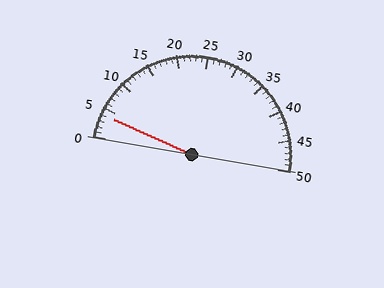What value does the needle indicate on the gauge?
The needle indicates approximately 4.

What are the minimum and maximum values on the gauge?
The gauge ranges from 0 to 50.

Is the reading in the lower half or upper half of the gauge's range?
The reading is in the lower half of the range (0 to 50).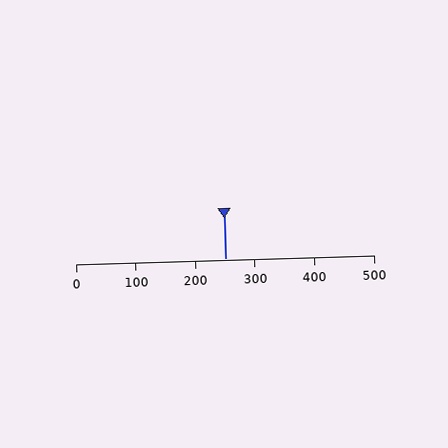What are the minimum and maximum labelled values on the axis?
The axis runs from 0 to 500.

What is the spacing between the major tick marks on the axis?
The major ticks are spaced 100 apart.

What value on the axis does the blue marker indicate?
The marker indicates approximately 250.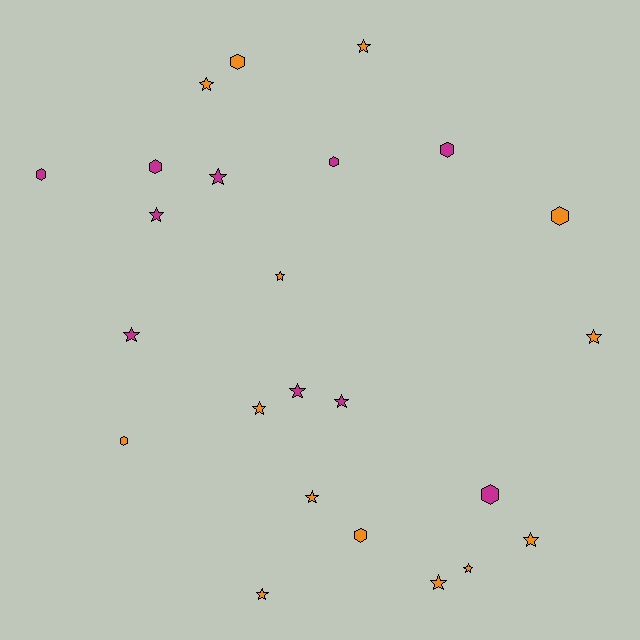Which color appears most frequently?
Orange, with 14 objects.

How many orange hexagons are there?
There are 4 orange hexagons.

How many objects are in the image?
There are 24 objects.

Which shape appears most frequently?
Star, with 15 objects.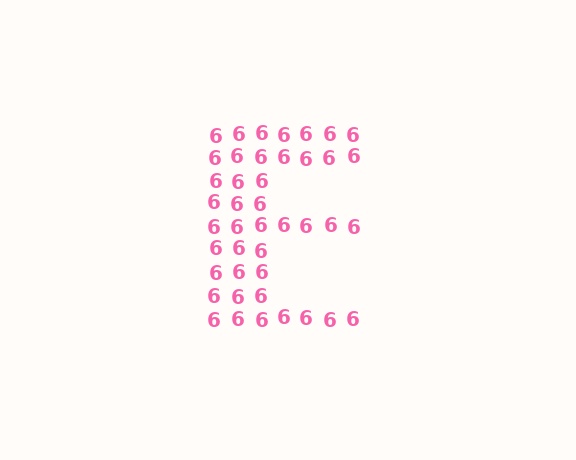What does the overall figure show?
The overall figure shows the letter E.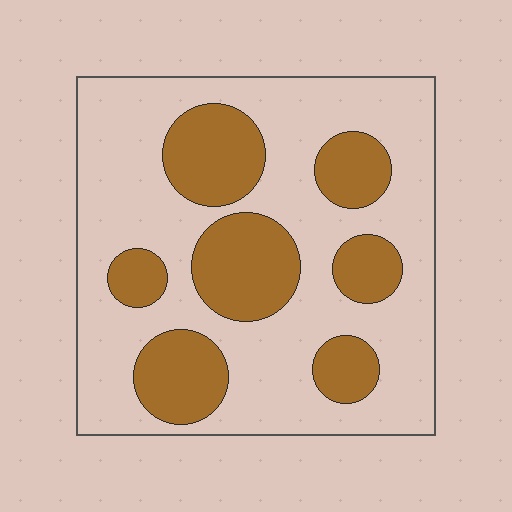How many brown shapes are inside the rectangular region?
7.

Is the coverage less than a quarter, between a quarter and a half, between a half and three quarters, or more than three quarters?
Between a quarter and a half.